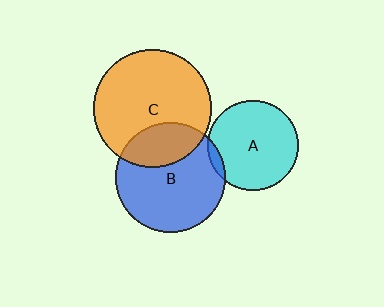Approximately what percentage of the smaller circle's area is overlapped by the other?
Approximately 25%.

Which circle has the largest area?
Circle C (orange).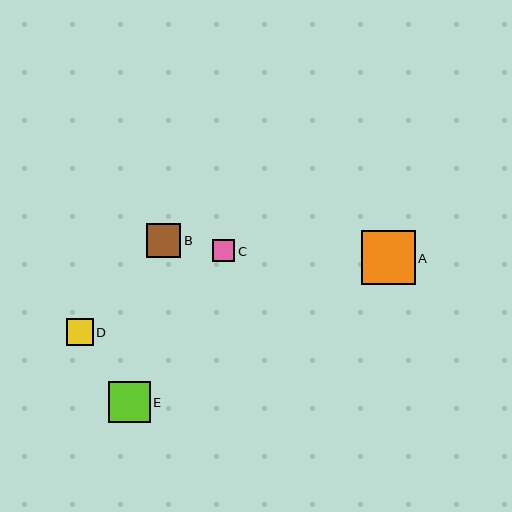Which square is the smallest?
Square C is the smallest with a size of approximately 22 pixels.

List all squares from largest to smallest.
From largest to smallest: A, E, B, D, C.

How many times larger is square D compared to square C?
Square D is approximately 1.2 times the size of square C.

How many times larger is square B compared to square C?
Square B is approximately 1.5 times the size of square C.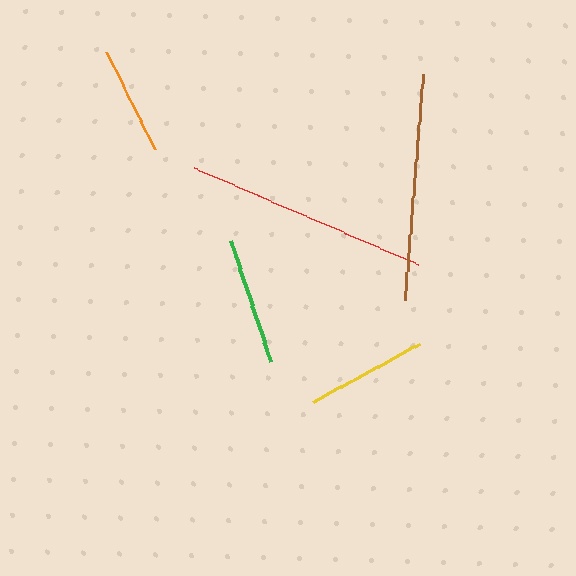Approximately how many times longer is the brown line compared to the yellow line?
The brown line is approximately 1.9 times the length of the yellow line.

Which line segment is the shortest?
The orange line is the shortest at approximately 109 pixels.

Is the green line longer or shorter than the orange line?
The green line is longer than the orange line.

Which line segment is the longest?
The red line is the longest at approximately 243 pixels.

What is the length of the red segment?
The red segment is approximately 243 pixels long.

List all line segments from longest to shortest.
From longest to shortest: red, brown, green, yellow, orange.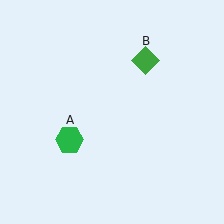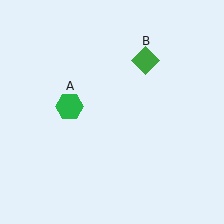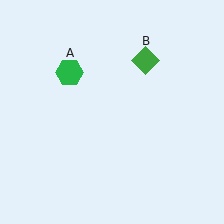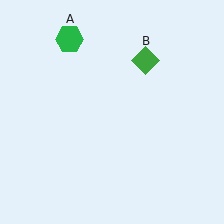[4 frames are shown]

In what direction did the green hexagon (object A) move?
The green hexagon (object A) moved up.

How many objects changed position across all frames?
1 object changed position: green hexagon (object A).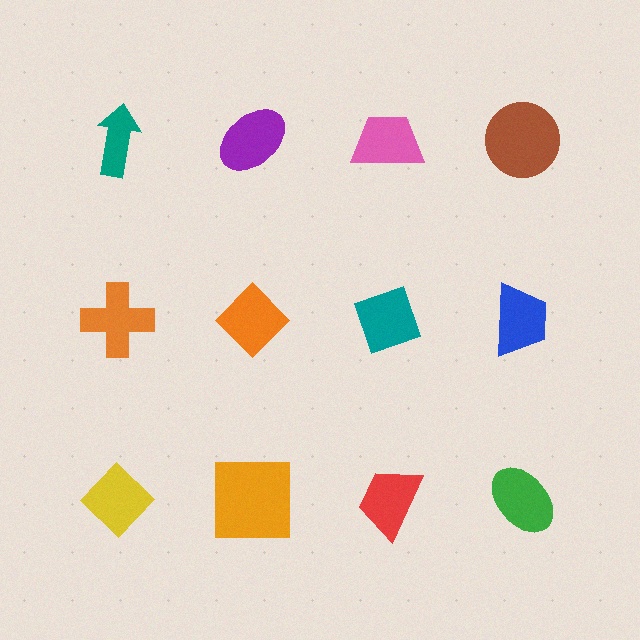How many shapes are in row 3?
4 shapes.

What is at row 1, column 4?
A brown circle.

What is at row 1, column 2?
A purple ellipse.